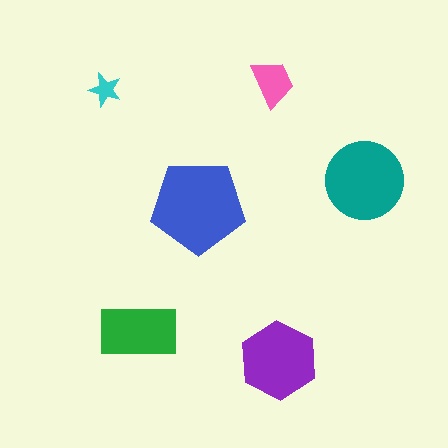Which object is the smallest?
The cyan star.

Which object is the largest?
The blue pentagon.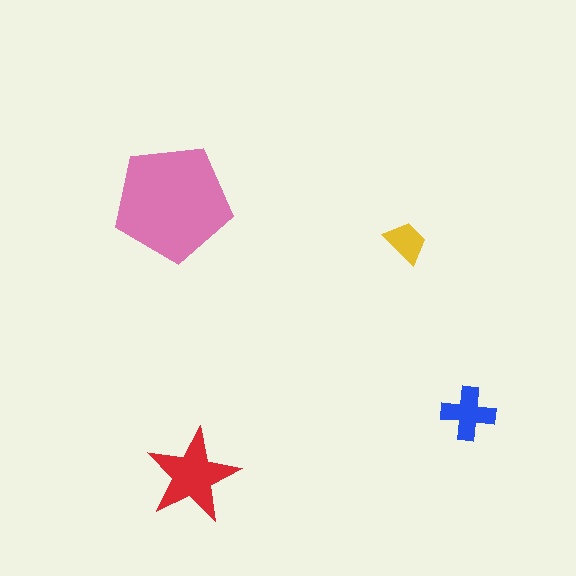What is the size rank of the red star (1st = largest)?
2nd.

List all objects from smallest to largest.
The yellow trapezoid, the blue cross, the red star, the pink pentagon.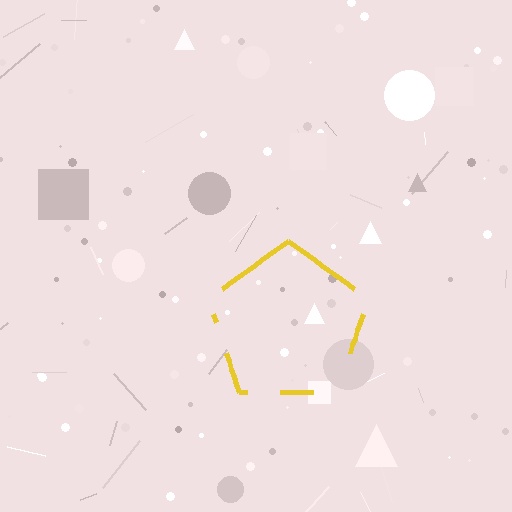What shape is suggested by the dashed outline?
The dashed outline suggests a pentagon.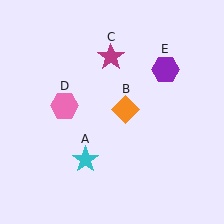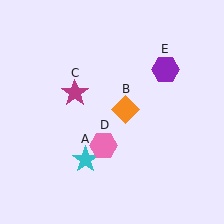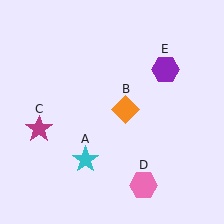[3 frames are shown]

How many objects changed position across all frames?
2 objects changed position: magenta star (object C), pink hexagon (object D).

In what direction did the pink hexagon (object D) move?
The pink hexagon (object D) moved down and to the right.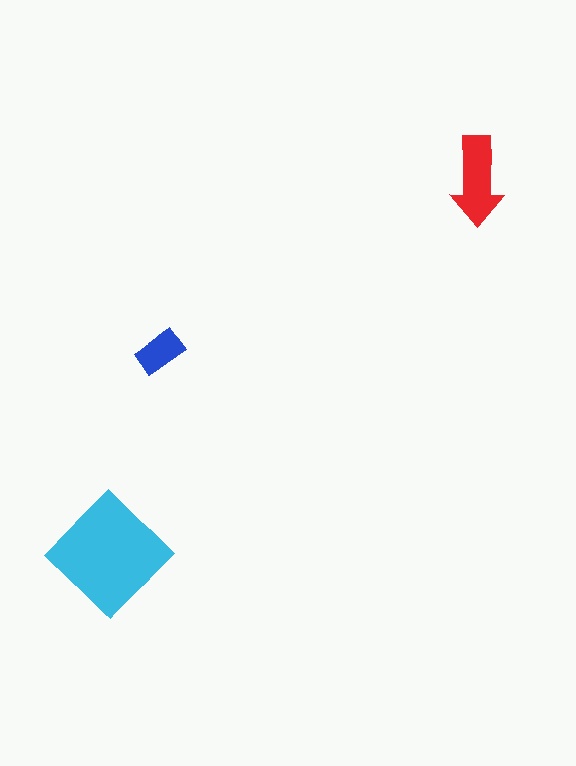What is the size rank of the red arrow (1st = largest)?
2nd.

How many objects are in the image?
There are 3 objects in the image.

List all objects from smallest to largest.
The blue rectangle, the red arrow, the cyan diamond.